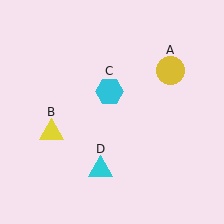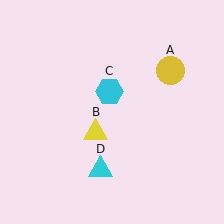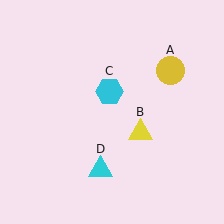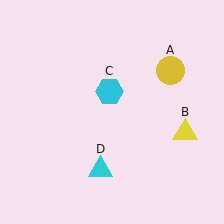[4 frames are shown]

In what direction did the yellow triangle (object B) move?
The yellow triangle (object B) moved right.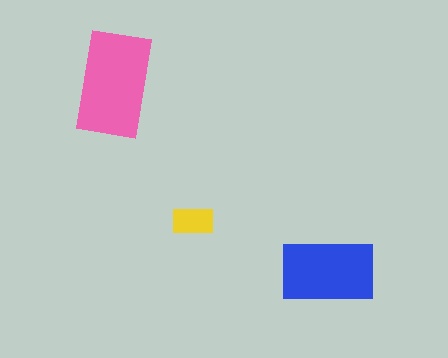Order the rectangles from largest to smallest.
the pink one, the blue one, the yellow one.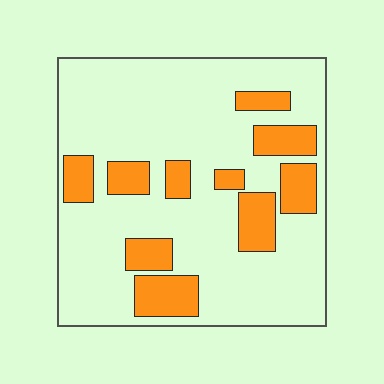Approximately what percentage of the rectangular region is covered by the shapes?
Approximately 20%.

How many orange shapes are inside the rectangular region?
10.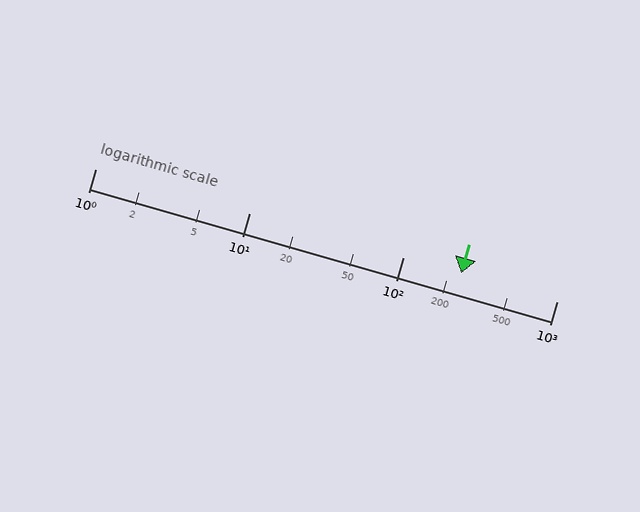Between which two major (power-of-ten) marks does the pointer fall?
The pointer is between 100 and 1000.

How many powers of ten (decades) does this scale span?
The scale spans 3 decades, from 1 to 1000.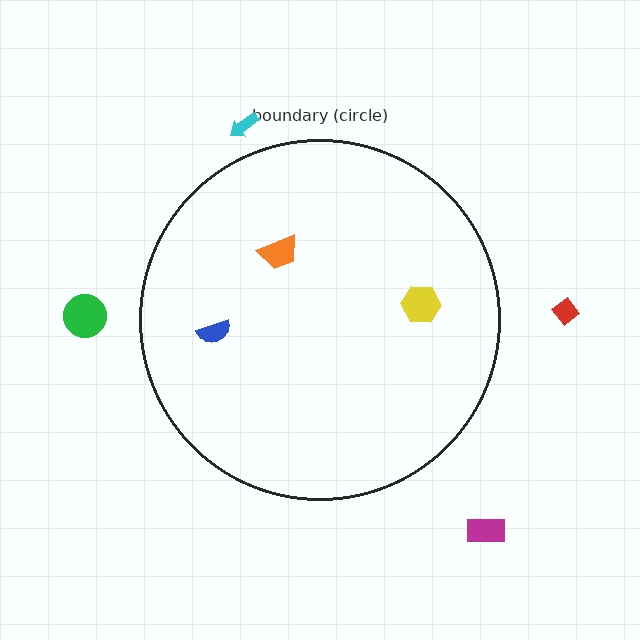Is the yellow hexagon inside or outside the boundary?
Inside.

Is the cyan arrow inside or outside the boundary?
Outside.